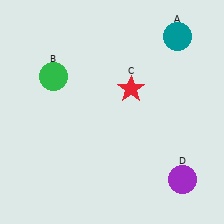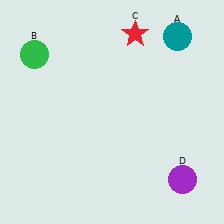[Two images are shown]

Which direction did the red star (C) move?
The red star (C) moved up.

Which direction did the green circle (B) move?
The green circle (B) moved up.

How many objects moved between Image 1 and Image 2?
2 objects moved between the two images.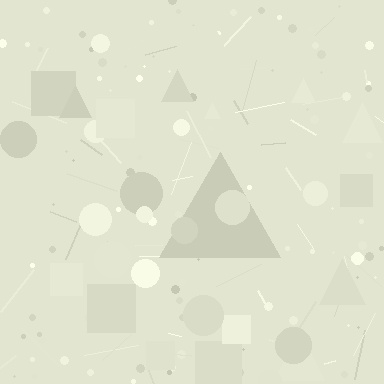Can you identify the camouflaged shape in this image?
The camouflaged shape is a triangle.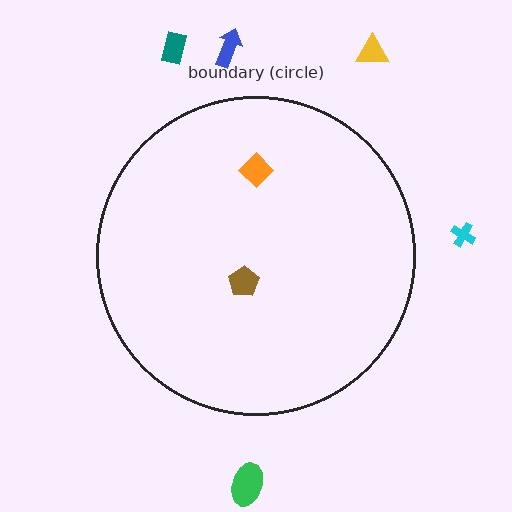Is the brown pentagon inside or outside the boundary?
Inside.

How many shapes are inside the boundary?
2 inside, 5 outside.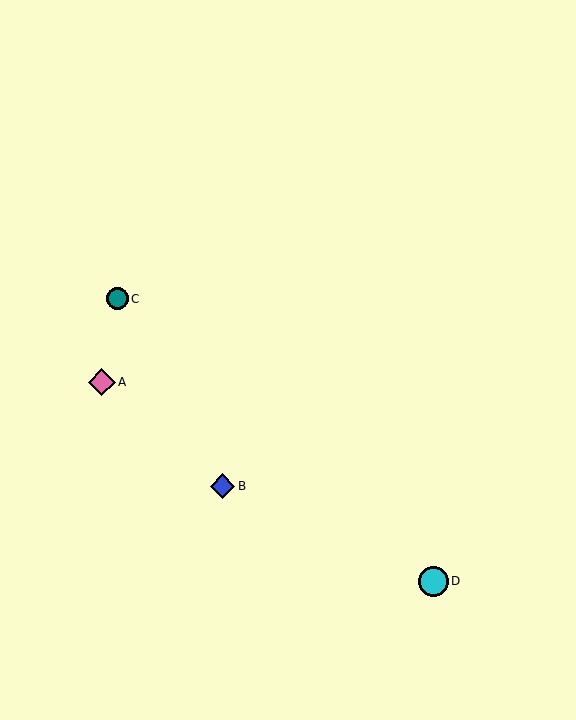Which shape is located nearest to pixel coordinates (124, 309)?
The teal circle (labeled C) at (118, 299) is nearest to that location.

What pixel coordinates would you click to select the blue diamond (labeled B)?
Click at (223, 486) to select the blue diamond B.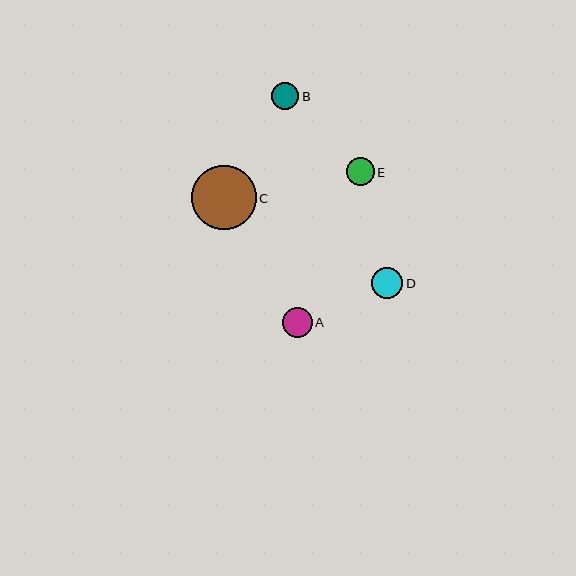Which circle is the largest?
Circle C is the largest with a size of approximately 64 pixels.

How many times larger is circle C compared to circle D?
Circle C is approximately 2.1 times the size of circle D.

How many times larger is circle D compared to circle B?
Circle D is approximately 1.1 times the size of circle B.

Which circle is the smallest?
Circle B is the smallest with a size of approximately 27 pixels.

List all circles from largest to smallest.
From largest to smallest: C, D, A, E, B.